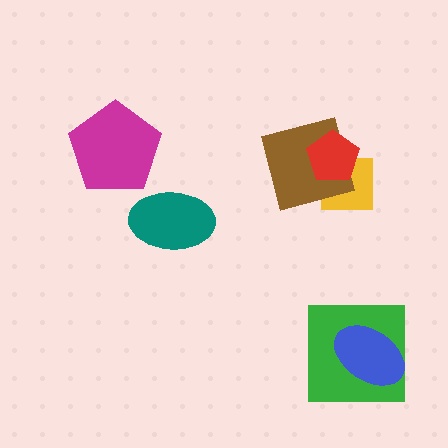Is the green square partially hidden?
Yes, it is partially covered by another shape.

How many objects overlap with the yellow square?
2 objects overlap with the yellow square.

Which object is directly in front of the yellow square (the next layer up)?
The brown square is directly in front of the yellow square.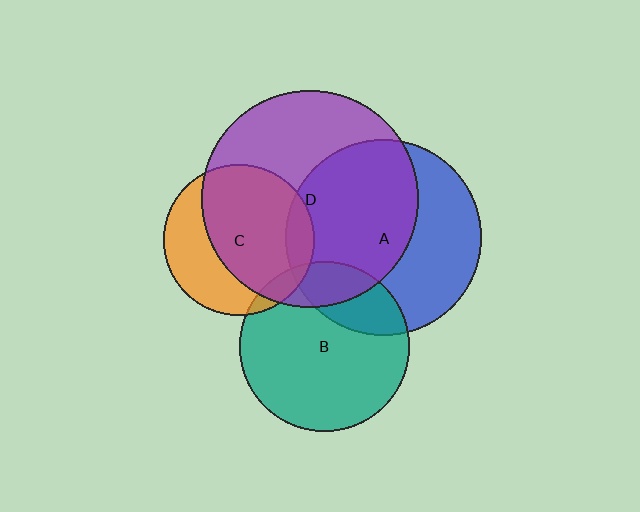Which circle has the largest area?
Circle D (purple).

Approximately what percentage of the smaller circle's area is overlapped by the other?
Approximately 10%.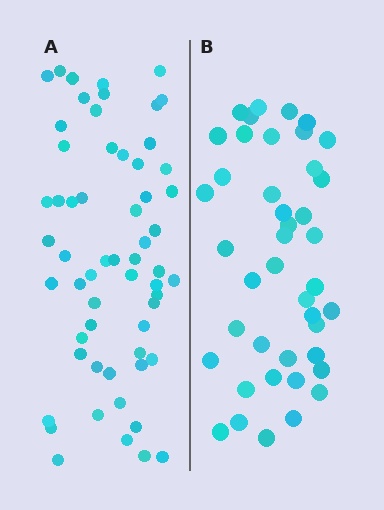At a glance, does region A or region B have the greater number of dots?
Region A (the left region) has more dots.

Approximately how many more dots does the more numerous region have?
Region A has approximately 15 more dots than region B.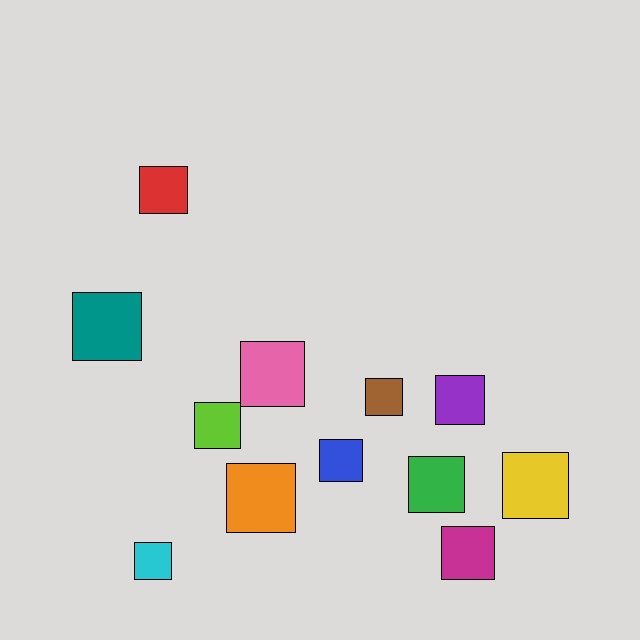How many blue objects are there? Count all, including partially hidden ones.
There is 1 blue object.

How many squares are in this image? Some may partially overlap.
There are 12 squares.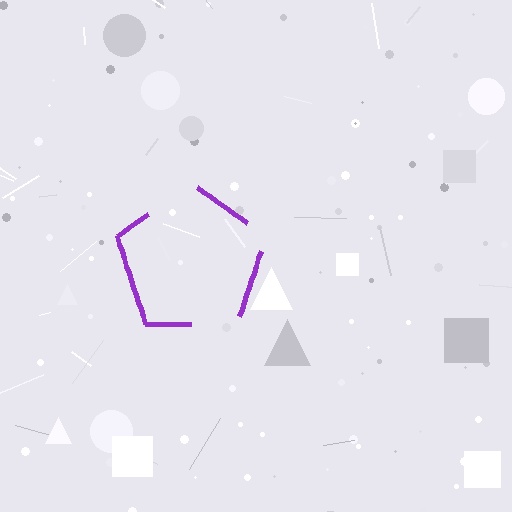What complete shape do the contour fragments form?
The contour fragments form a pentagon.